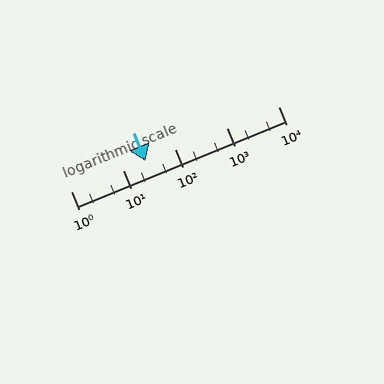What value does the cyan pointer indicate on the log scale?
The pointer indicates approximately 27.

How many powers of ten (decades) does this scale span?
The scale spans 4 decades, from 1 to 10000.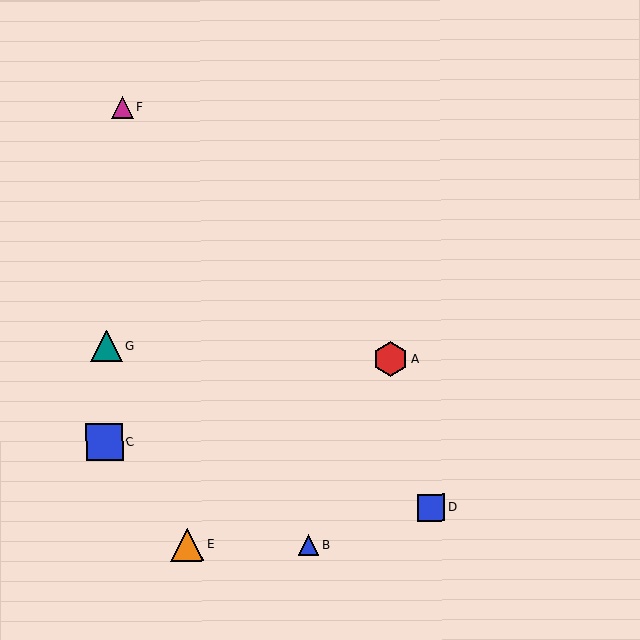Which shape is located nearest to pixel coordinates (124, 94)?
The magenta triangle (labeled F) at (122, 107) is nearest to that location.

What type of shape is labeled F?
Shape F is a magenta triangle.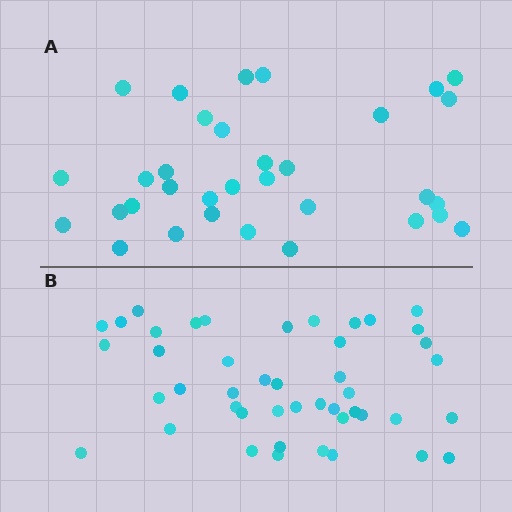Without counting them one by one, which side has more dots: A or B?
Region B (the bottom region) has more dots.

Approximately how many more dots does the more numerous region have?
Region B has roughly 12 or so more dots than region A.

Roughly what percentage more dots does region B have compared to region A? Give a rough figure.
About 35% more.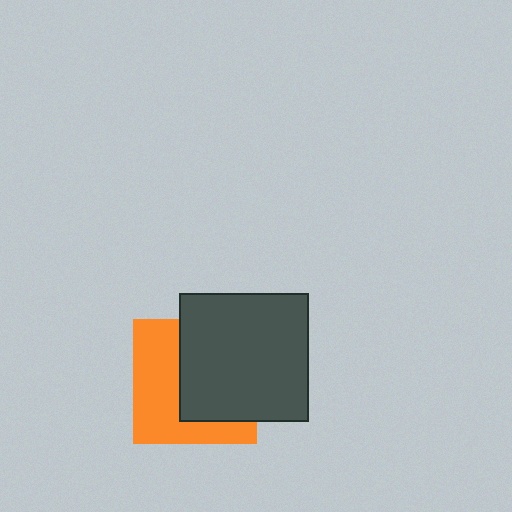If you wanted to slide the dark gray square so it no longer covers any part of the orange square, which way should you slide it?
Slide it right — that is the most direct way to separate the two shapes.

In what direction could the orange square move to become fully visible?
The orange square could move left. That would shift it out from behind the dark gray square entirely.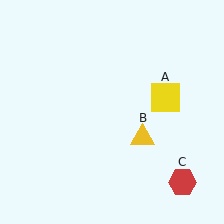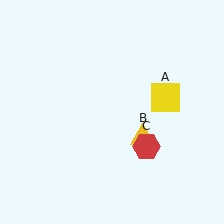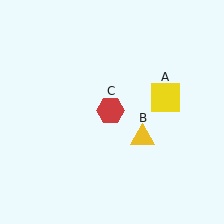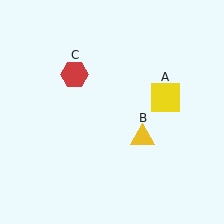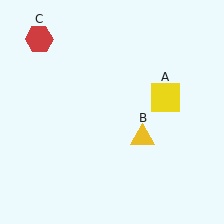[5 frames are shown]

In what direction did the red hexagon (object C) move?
The red hexagon (object C) moved up and to the left.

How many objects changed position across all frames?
1 object changed position: red hexagon (object C).